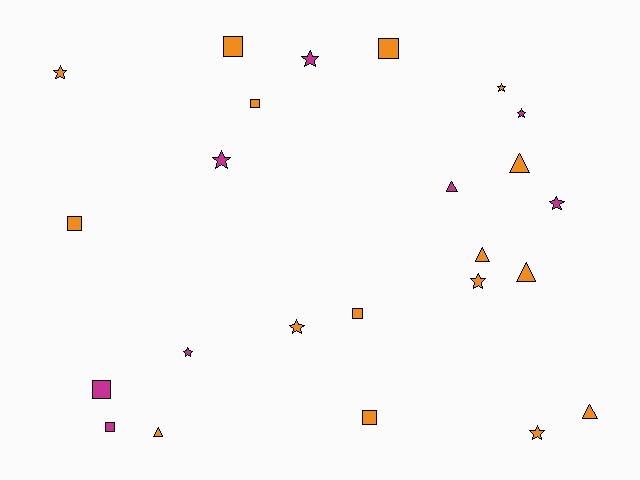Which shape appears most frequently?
Star, with 10 objects.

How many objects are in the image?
There are 24 objects.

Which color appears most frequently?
Orange, with 16 objects.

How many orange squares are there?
There are 6 orange squares.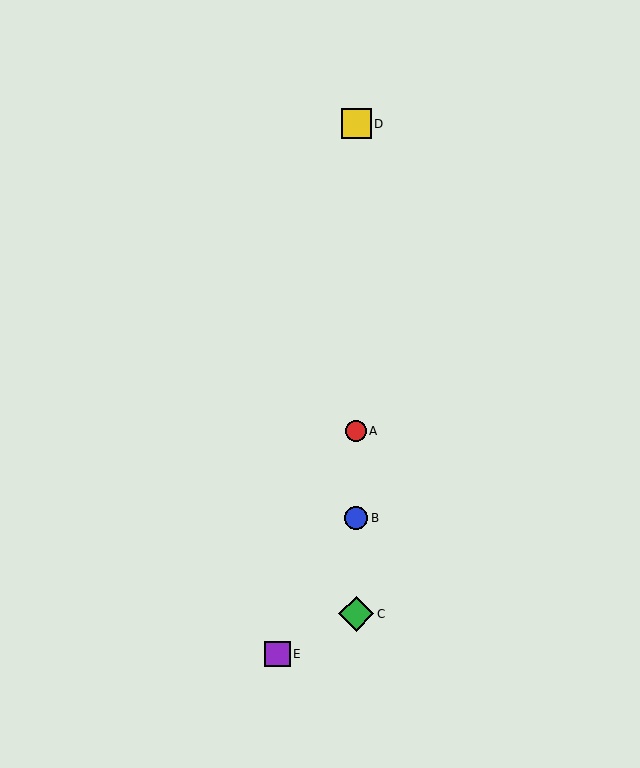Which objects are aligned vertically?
Objects A, B, C, D are aligned vertically.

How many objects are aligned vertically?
4 objects (A, B, C, D) are aligned vertically.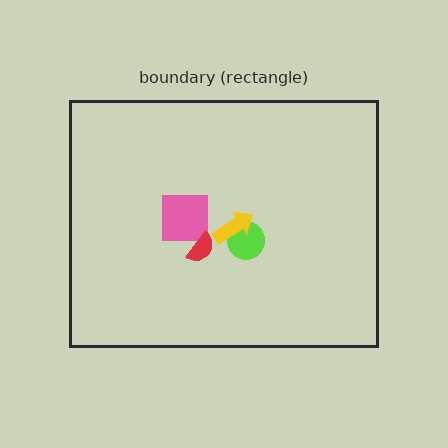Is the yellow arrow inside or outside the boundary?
Inside.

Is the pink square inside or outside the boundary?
Inside.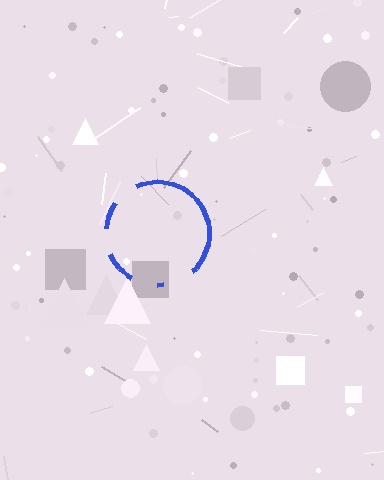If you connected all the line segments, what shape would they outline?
They would outline a circle.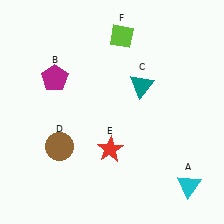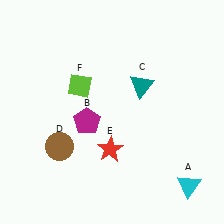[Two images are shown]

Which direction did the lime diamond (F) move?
The lime diamond (F) moved down.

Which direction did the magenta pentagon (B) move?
The magenta pentagon (B) moved down.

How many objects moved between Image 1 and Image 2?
2 objects moved between the two images.